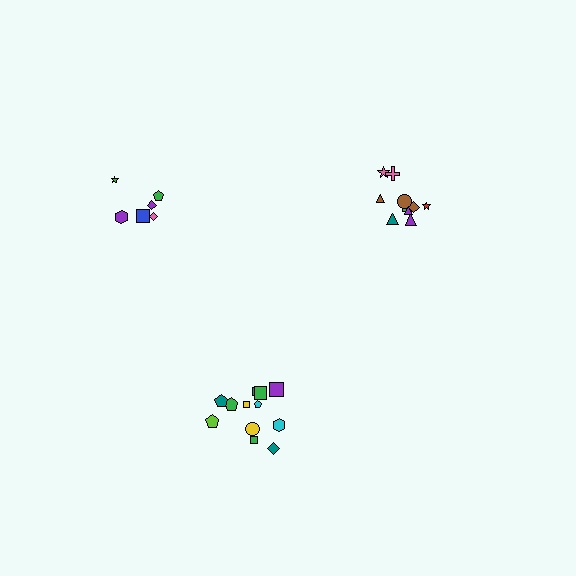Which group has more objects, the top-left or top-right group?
The top-right group.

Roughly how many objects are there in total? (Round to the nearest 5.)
Roughly 30 objects in total.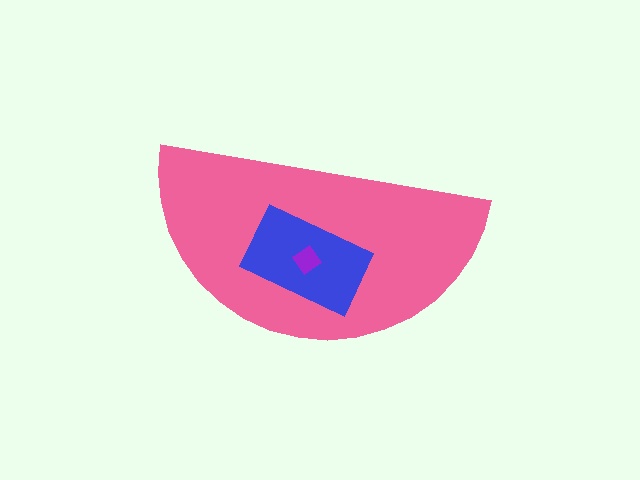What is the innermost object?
The purple diamond.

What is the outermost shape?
The pink semicircle.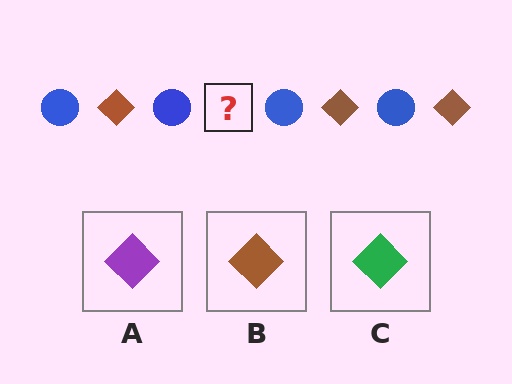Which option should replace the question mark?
Option B.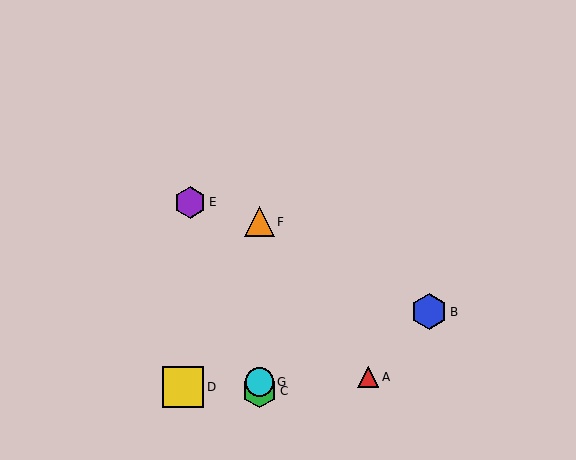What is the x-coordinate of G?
Object G is at x≈260.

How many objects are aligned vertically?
3 objects (C, F, G) are aligned vertically.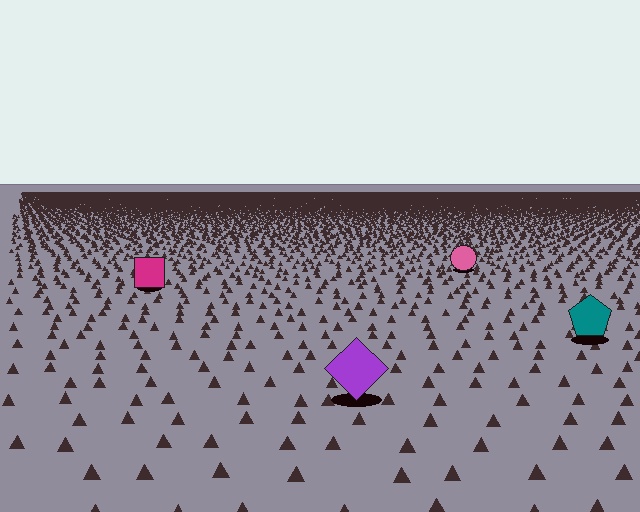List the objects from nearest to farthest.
From nearest to farthest: the purple diamond, the teal pentagon, the magenta square, the pink circle.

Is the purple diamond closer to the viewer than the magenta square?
Yes. The purple diamond is closer — you can tell from the texture gradient: the ground texture is coarser near it.